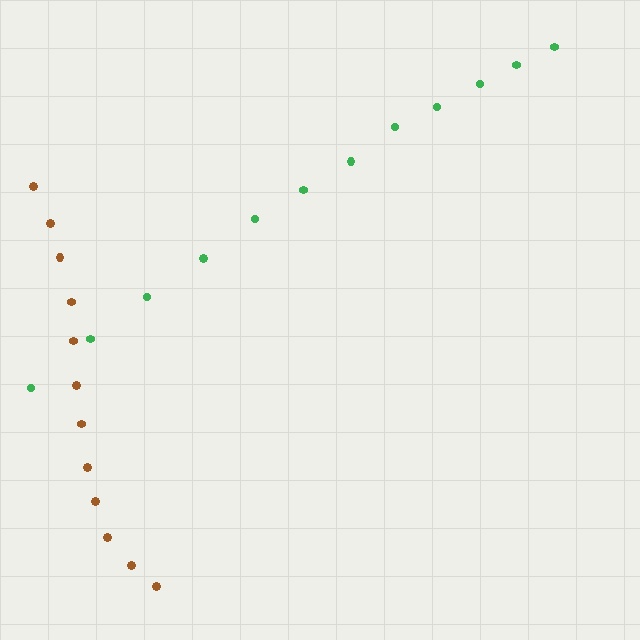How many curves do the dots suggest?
There are 2 distinct paths.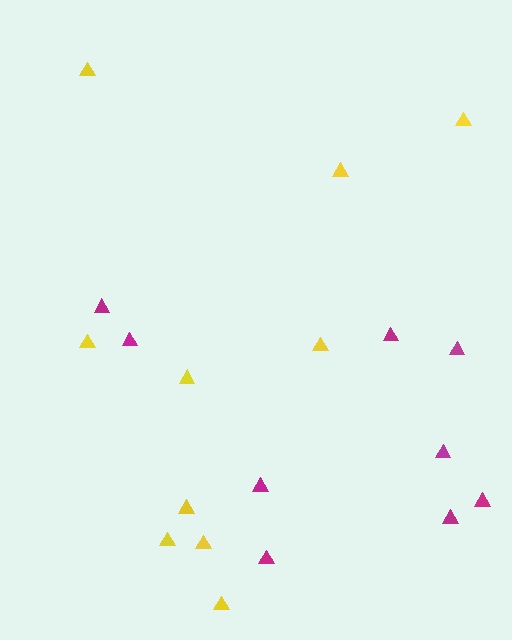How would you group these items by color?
There are 2 groups: one group of magenta triangles (9) and one group of yellow triangles (10).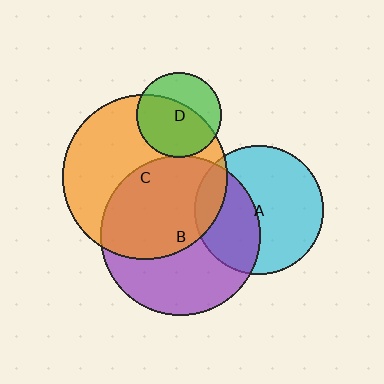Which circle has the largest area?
Circle C (orange).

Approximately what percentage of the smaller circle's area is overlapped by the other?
Approximately 5%.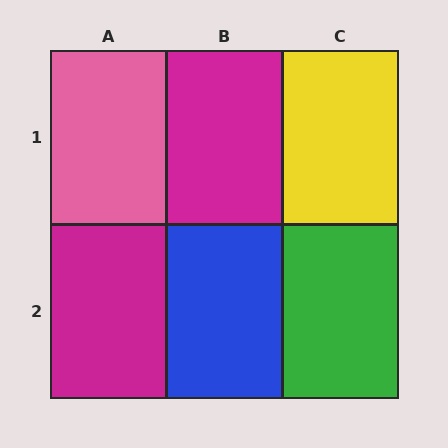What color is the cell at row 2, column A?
Magenta.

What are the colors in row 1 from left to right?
Pink, magenta, yellow.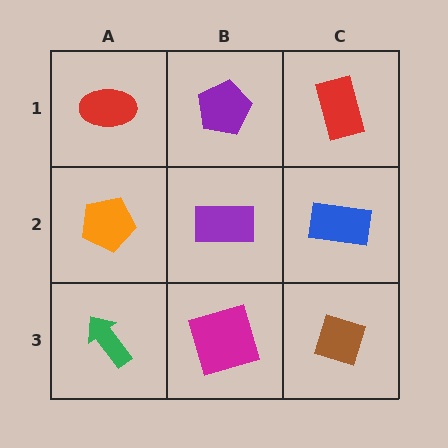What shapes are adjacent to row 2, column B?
A purple pentagon (row 1, column B), a magenta square (row 3, column B), an orange pentagon (row 2, column A), a blue rectangle (row 2, column C).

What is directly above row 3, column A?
An orange pentagon.